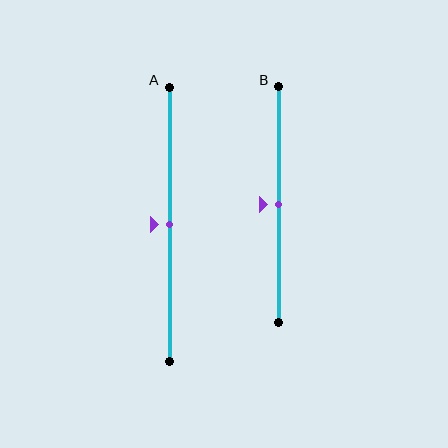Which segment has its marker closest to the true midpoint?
Segment A has its marker closest to the true midpoint.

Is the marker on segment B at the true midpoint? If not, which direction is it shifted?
Yes, the marker on segment B is at the true midpoint.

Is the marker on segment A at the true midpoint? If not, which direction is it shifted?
Yes, the marker on segment A is at the true midpoint.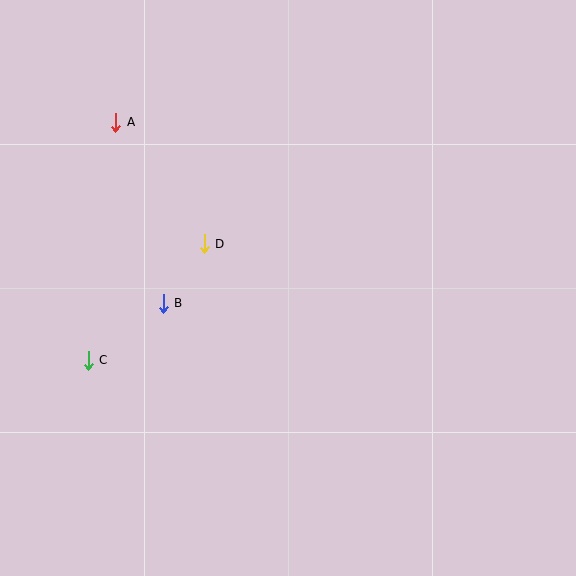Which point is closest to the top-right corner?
Point D is closest to the top-right corner.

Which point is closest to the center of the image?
Point D at (204, 244) is closest to the center.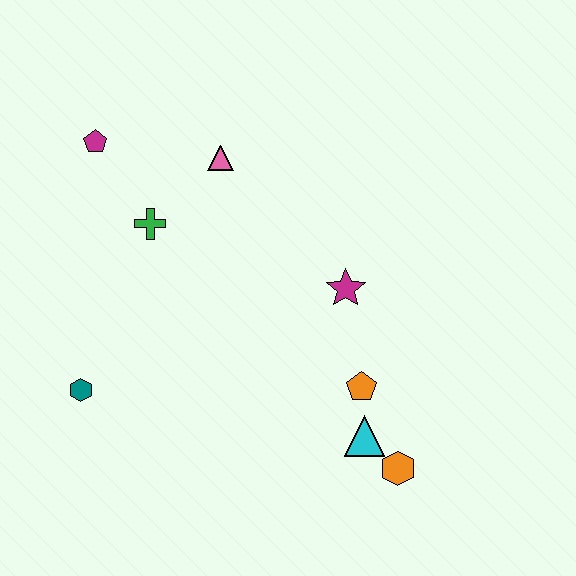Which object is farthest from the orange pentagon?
The magenta pentagon is farthest from the orange pentagon.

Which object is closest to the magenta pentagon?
The green cross is closest to the magenta pentagon.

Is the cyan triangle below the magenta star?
Yes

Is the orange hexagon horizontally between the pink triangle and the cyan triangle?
No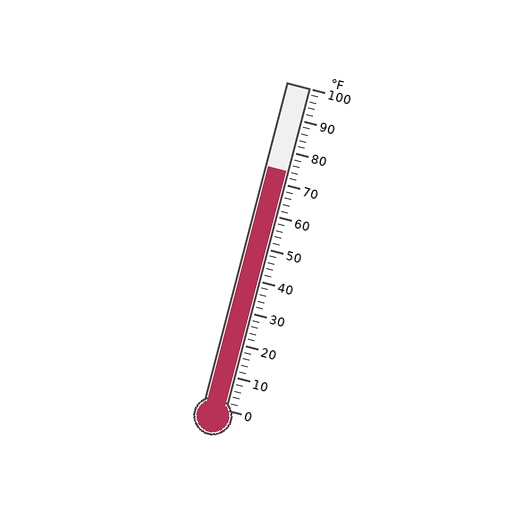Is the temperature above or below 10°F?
The temperature is above 10°F.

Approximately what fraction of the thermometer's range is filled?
The thermometer is filled to approximately 75% of its range.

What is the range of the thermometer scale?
The thermometer scale ranges from 0°F to 100°F.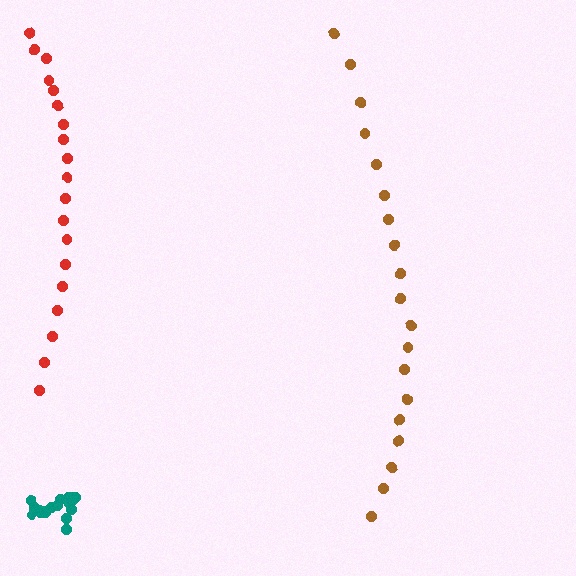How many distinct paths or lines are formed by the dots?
There are 3 distinct paths.